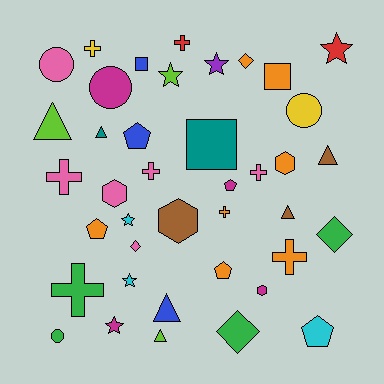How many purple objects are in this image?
There is 1 purple object.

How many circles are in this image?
There are 4 circles.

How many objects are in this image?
There are 40 objects.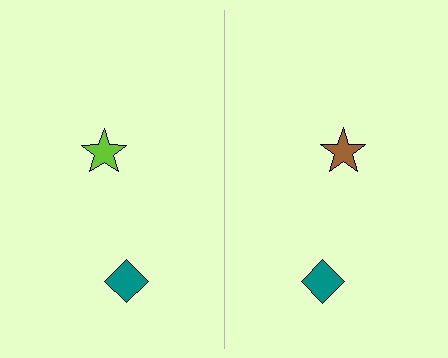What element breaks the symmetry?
The brown star on the right side breaks the symmetry — its mirror counterpart is lime.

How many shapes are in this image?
There are 4 shapes in this image.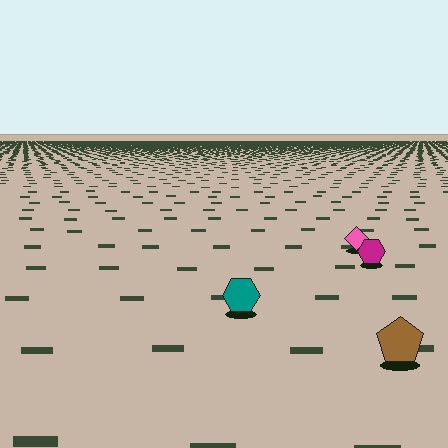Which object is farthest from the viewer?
The pink diamond is farthest from the viewer. It appears smaller and the ground texture around it is denser.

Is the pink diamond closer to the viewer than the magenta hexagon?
No. The magenta hexagon is closer — you can tell from the texture gradient: the ground texture is coarser near it.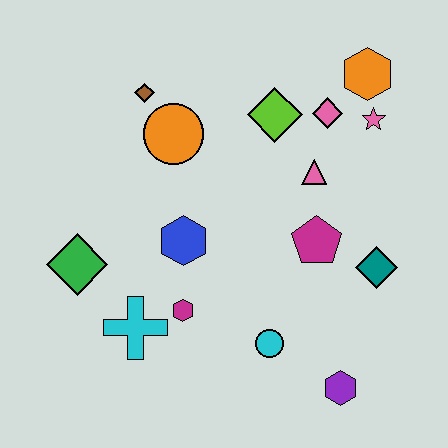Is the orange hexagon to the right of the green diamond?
Yes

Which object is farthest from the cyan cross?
The orange hexagon is farthest from the cyan cross.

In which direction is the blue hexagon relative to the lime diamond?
The blue hexagon is below the lime diamond.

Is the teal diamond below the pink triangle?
Yes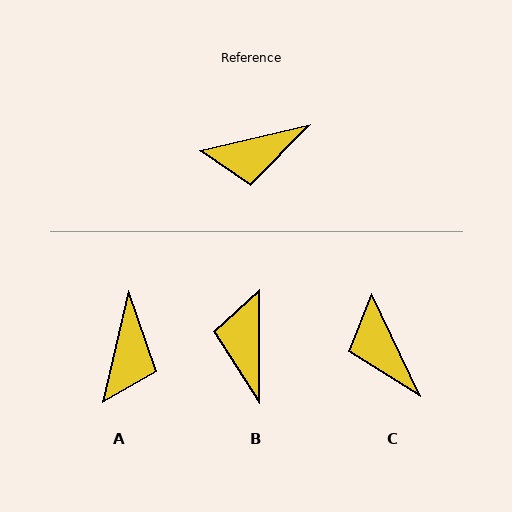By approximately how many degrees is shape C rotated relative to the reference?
Approximately 77 degrees clockwise.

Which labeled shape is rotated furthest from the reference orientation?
B, about 102 degrees away.